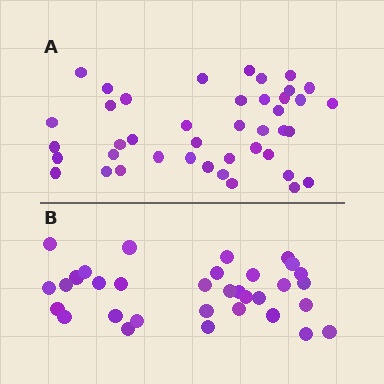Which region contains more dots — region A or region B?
Region A (the top region) has more dots.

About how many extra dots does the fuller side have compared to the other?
Region A has roughly 8 or so more dots than region B.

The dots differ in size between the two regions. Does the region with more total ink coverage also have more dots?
No. Region B has more total ink coverage because its dots are larger, but region A actually contains more individual dots. Total area can be misleading — the number of items is what matters here.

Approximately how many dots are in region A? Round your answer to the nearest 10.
About 40 dots. (The exact count is 42, which rounds to 40.)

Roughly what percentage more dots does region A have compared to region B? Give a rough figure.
About 25% more.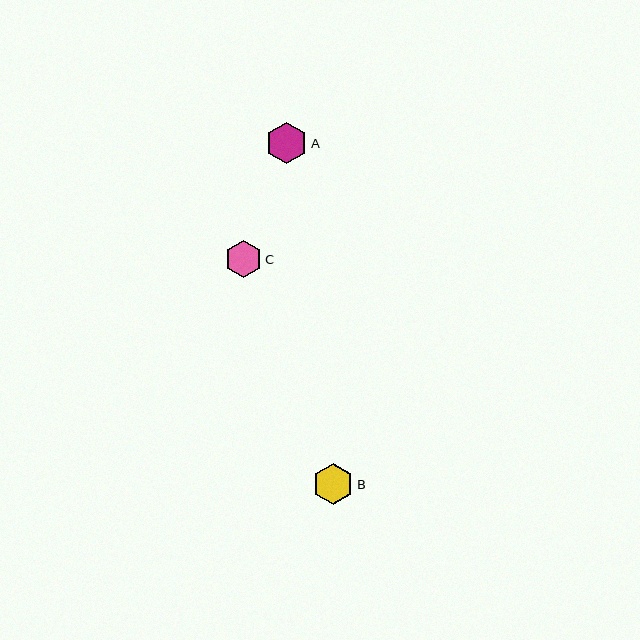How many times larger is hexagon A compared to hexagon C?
Hexagon A is approximately 1.1 times the size of hexagon C.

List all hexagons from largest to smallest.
From largest to smallest: A, B, C.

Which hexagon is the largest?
Hexagon A is the largest with a size of approximately 42 pixels.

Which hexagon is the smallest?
Hexagon C is the smallest with a size of approximately 37 pixels.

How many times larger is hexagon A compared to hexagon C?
Hexagon A is approximately 1.1 times the size of hexagon C.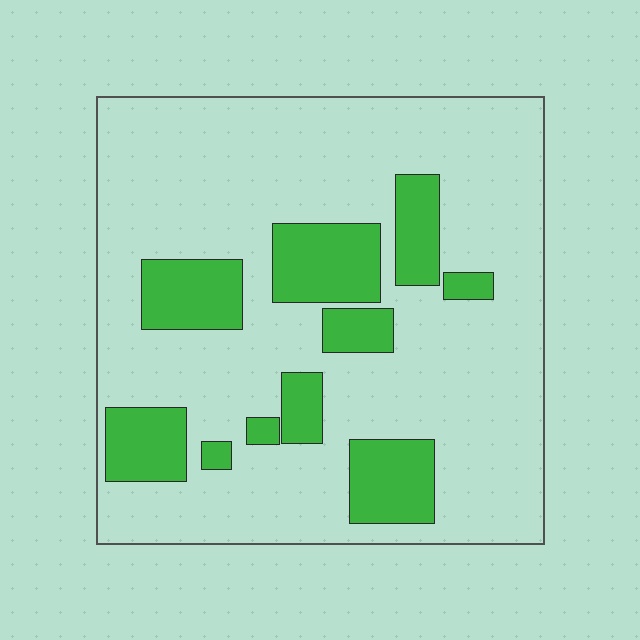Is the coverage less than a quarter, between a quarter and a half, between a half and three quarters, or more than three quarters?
Less than a quarter.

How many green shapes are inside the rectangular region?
10.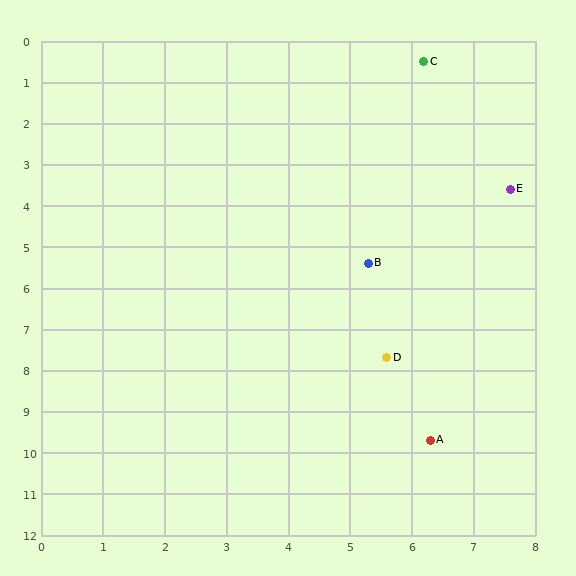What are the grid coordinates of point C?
Point C is at approximately (6.2, 0.5).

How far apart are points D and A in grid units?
Points D and A are about 2.1 grid units apart.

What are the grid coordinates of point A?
Point A is at approximately (6.3, 9.7).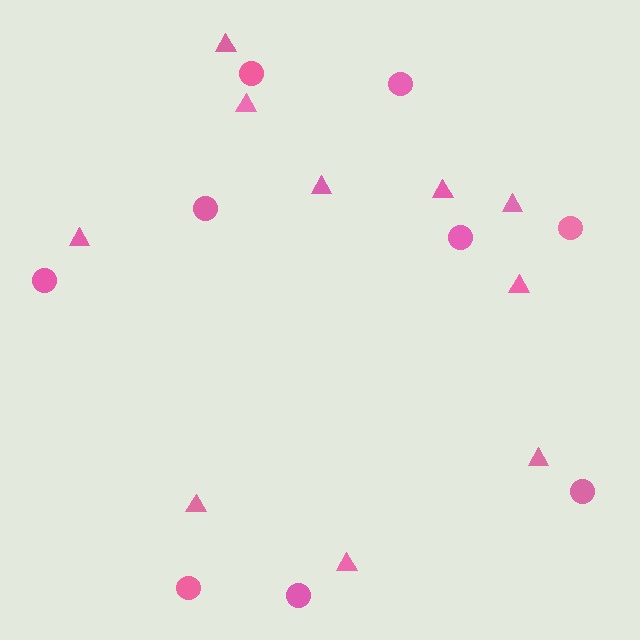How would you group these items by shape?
There are 2 groups: one group of circles (9) and one group of triangles (10).